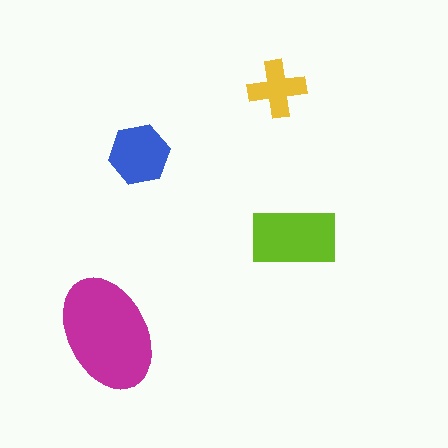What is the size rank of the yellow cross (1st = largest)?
4th.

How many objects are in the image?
There are 4 objects in the image.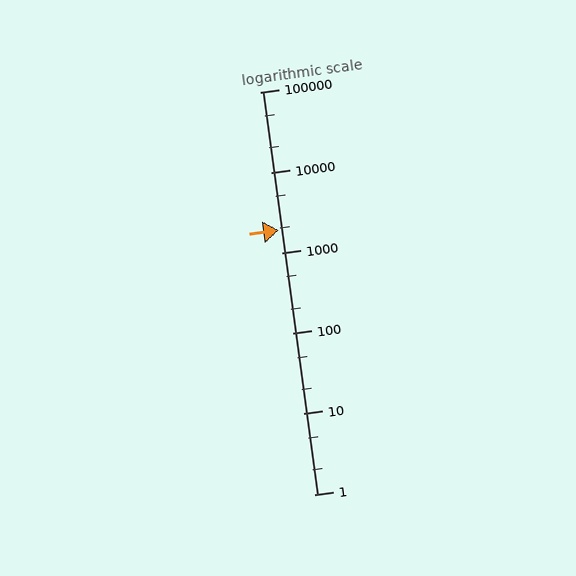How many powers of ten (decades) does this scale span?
The scale spans 5 decades, from 1 to 100000.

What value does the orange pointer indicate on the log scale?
The pointer indicates approximately 1900.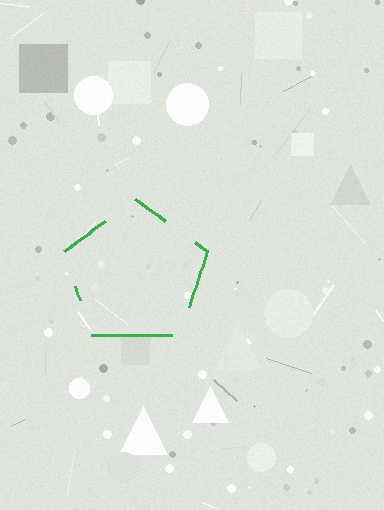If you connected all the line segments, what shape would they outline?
They would outline a pentagon.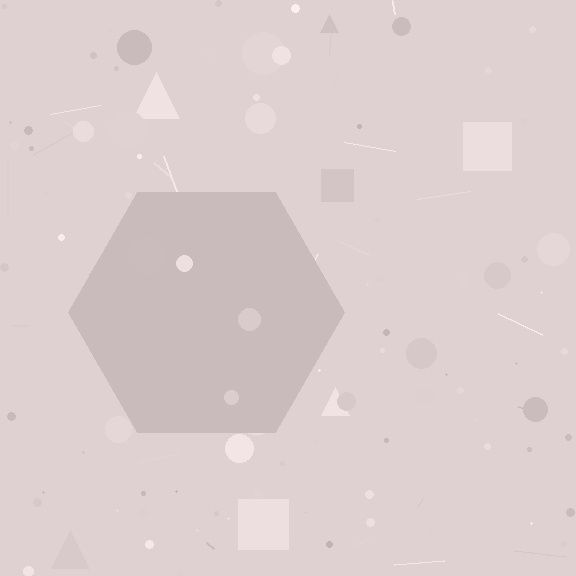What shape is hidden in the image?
A hexagon is hidden in the image.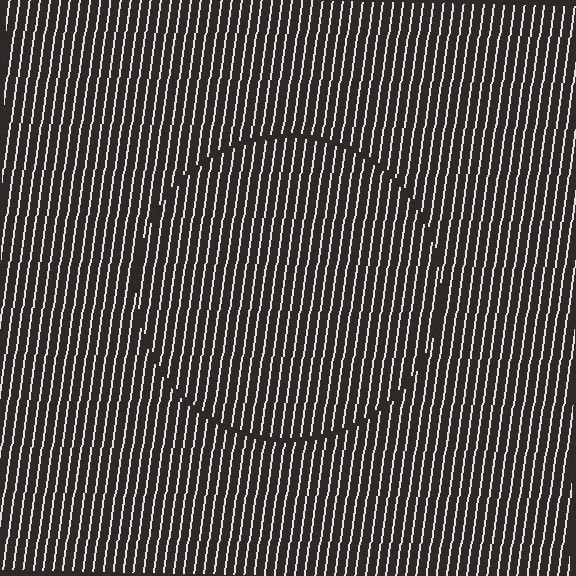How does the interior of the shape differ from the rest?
The interior of the shape contains the same grating, shifted by half a period — the contour is defined by the phase discontinuity where line-ends from the inner and outer gratings abut.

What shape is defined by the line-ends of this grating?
An illusory circle. The interior of the shape contains the same grating, shifted by half a period — the contour is defined by the phase discontinuity where line-ends from the inner and outer gratings abut.